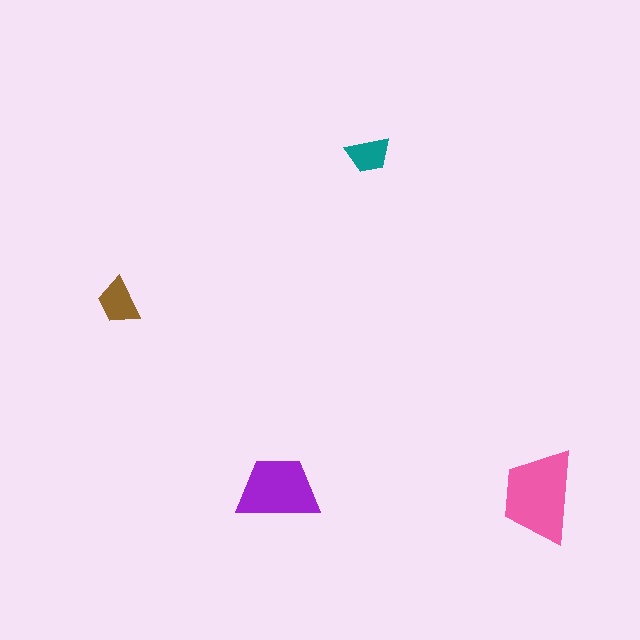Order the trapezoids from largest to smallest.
the pink one, the purple one, the brown one, the teal one.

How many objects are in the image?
There are 4 objects in the image.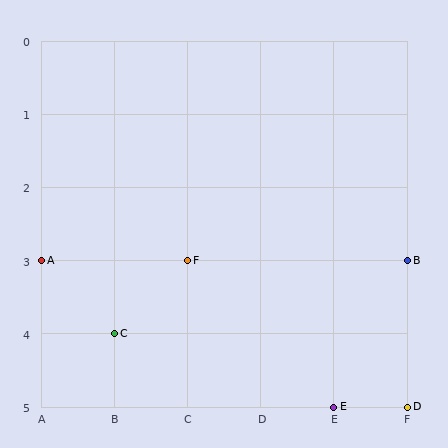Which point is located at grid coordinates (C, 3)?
Point F is at (C, 3).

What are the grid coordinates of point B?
Point B is at grid coordinates (F, 3).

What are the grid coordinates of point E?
Point E is at grid coordinates (E, 5).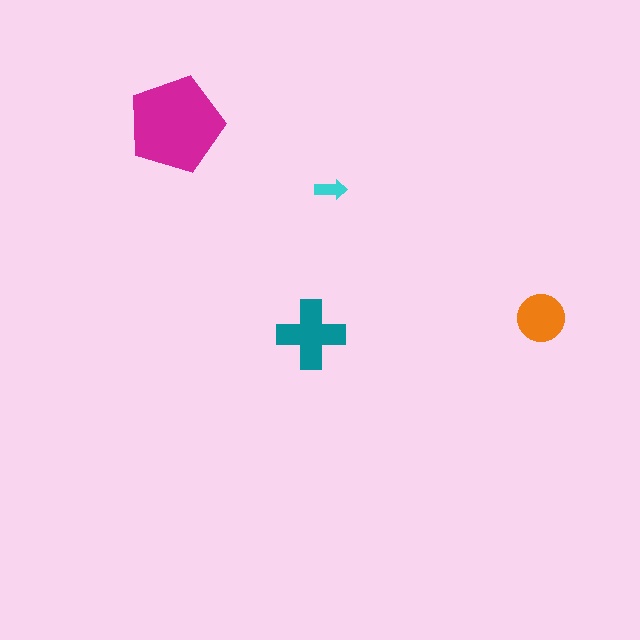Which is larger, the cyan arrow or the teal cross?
The teal cross.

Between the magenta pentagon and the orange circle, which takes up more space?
The magenta pentagon.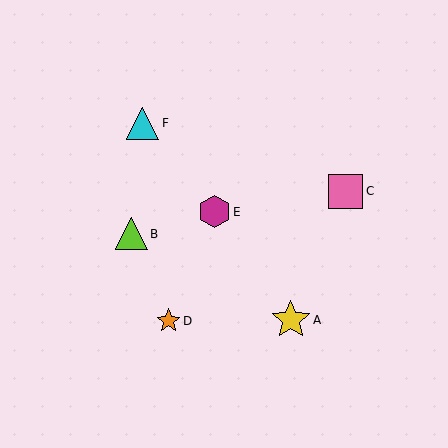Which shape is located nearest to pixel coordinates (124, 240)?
The lime triangle (labeled B) at (131, 234) is nearest to that location.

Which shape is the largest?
The yellow star (labeled A) is the largest.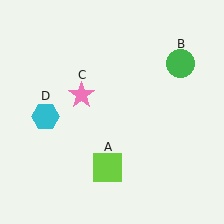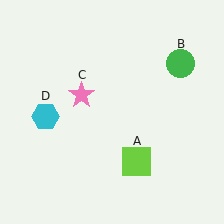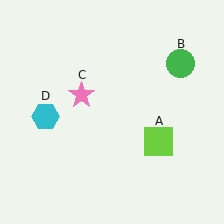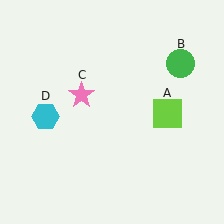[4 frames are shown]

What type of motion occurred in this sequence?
The lime square (object A) rotated counterclockwise around the center of the scene.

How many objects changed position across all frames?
1 object changed position: lime square (object A).